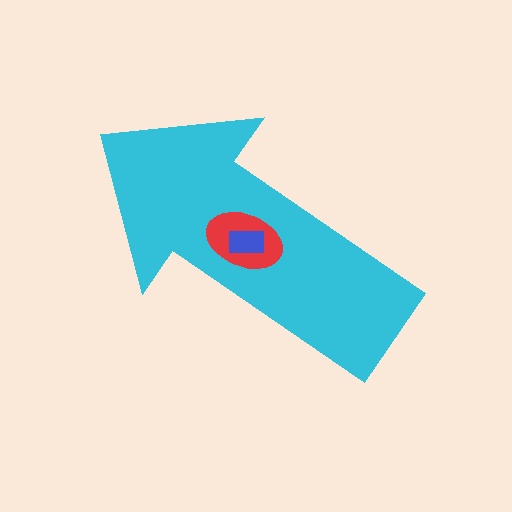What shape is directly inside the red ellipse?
The blue rectangle.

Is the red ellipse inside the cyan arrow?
Yes.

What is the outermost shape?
The cyan arrow.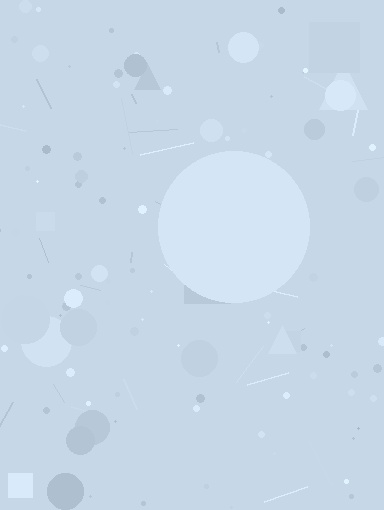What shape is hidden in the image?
A circle is hidden in the image.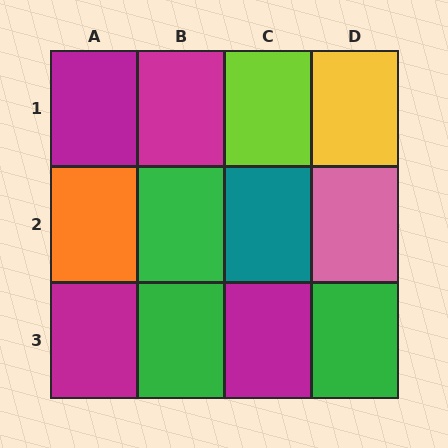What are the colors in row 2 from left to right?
Orange, green, teal, pink.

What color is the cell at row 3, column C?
Magenta.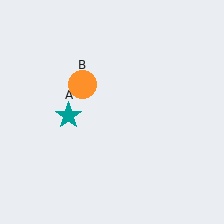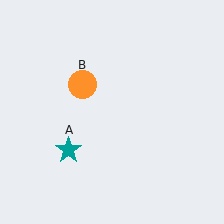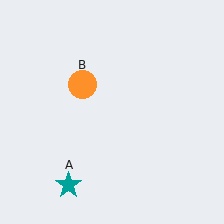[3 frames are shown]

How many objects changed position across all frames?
1 object changed position: teal star (object A).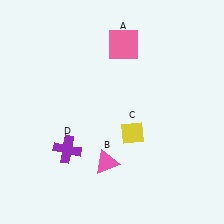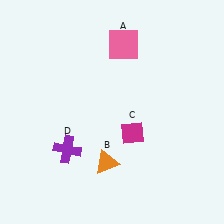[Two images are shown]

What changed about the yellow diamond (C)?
In Image 1, C is yellow. In Image 2, it changed to magenta.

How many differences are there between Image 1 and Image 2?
There are 2 differences between the two images.